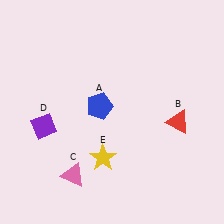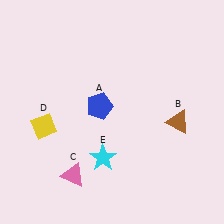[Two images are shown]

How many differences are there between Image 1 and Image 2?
There are 3 differences between the two images.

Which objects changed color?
B changed from red to brown. D changed from purple to yellow. E changed from yellow to cyan.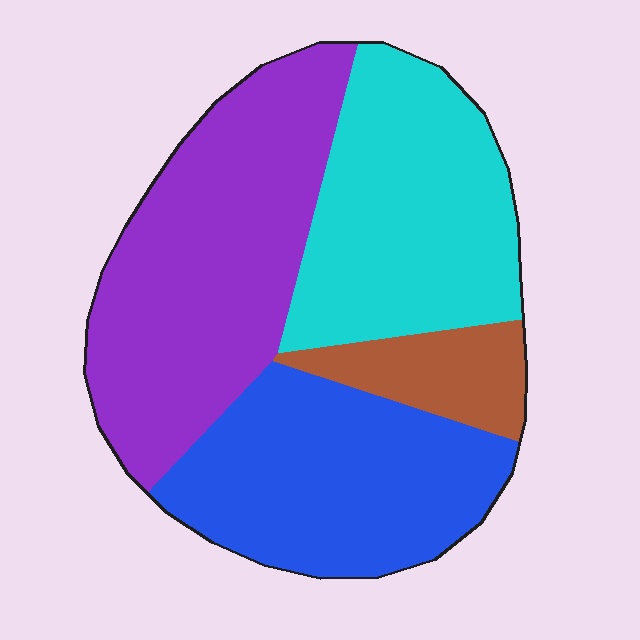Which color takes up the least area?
Brown, at roughly 10%.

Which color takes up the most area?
Purple, at roughly 35%.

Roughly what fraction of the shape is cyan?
Cyan covers roughly 30% of the shape.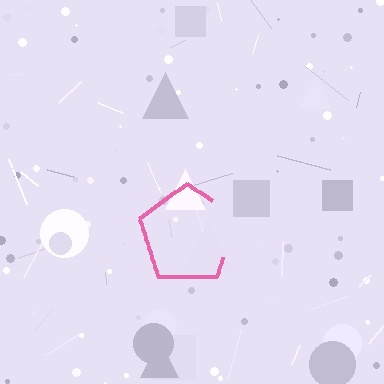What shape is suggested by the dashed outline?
The dashed outline suggests a pentagon.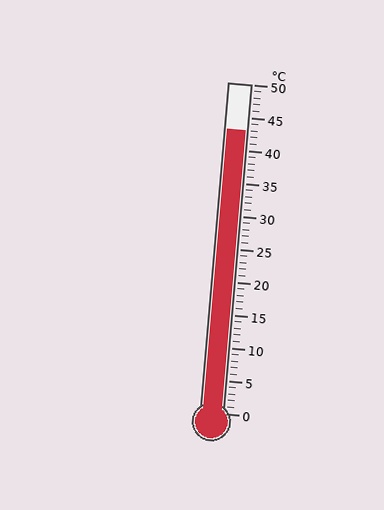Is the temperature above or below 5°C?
The temperature is above 5°C.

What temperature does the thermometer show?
The thermometer shows approximately 43°C.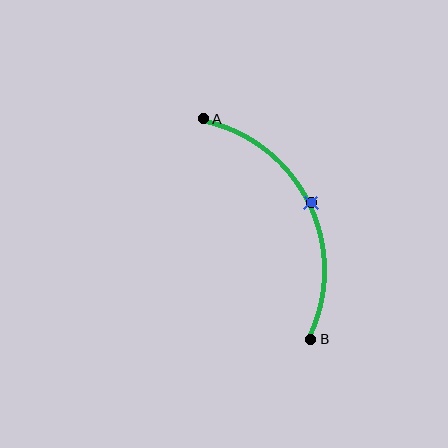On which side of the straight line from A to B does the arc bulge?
The arc bulges to the right of the straight line connecting A and B.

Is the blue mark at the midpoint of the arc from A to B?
Yes. The blue mark lies on the arc at equal arc-length from both A and B — it is the arc midpoint.